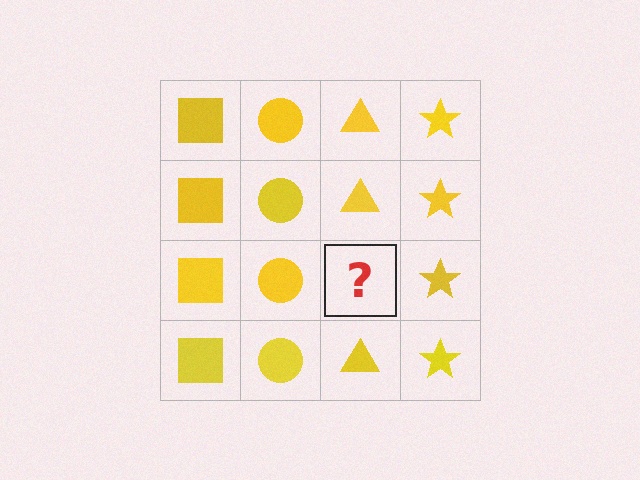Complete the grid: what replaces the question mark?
The question mark should be replaced with a yellow triangle.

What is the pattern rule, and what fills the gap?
The rule is that each column has a consistent shape. The gap should be filled with a yellow triangle.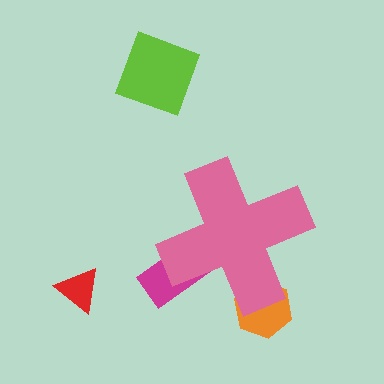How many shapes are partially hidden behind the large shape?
2 shapes are partially hidden.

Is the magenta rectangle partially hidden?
Yes, the magenta rectangle is partially hidden behind the pink cross.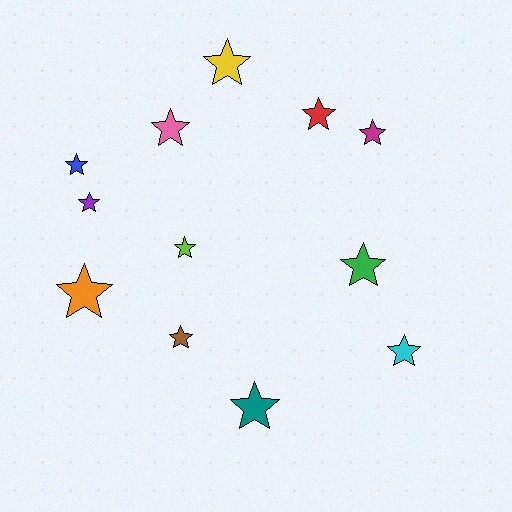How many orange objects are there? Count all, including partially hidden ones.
There is 1 orange object.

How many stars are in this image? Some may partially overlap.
There are 12 stars.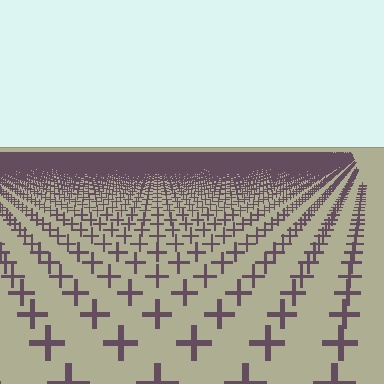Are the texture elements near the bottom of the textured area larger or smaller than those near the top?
Larger. Near the bottom, elements are closer to the viewer and appear at a bigger on-screen size.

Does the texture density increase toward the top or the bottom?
Density increases toward the top.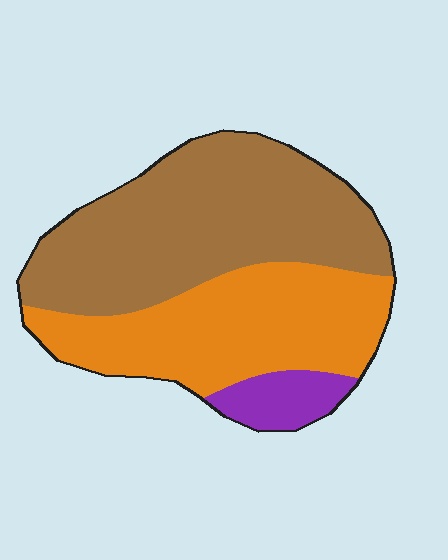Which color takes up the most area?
Brown, at roughly 50%.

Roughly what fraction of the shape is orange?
Orange covers roughly 40% of the shape.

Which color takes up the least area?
Purple, at roughly 10%.